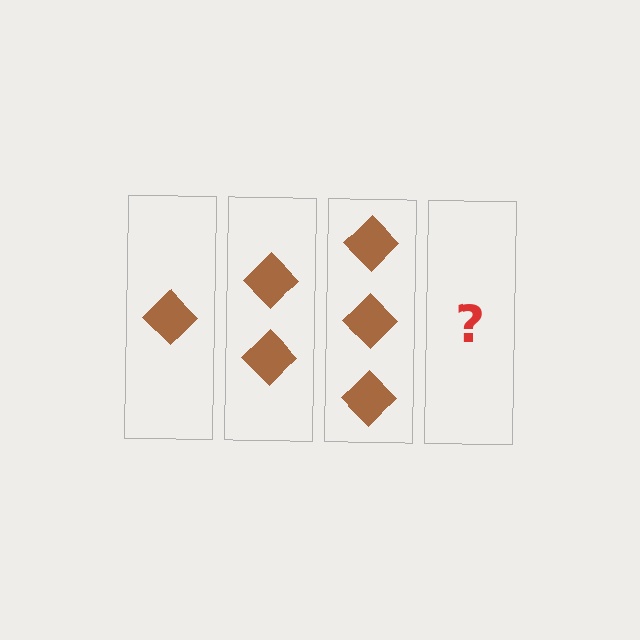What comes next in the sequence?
The next element should be 4 diamonds.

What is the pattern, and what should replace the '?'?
The pattern is that each step adds one more diamond. The '?' should be 4 diamonds.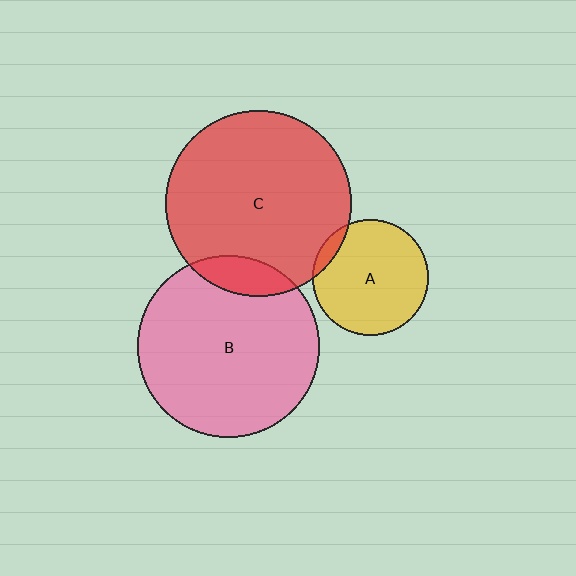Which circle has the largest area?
Circle C (red).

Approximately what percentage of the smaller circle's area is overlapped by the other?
Approximately 5%.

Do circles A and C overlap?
Yes.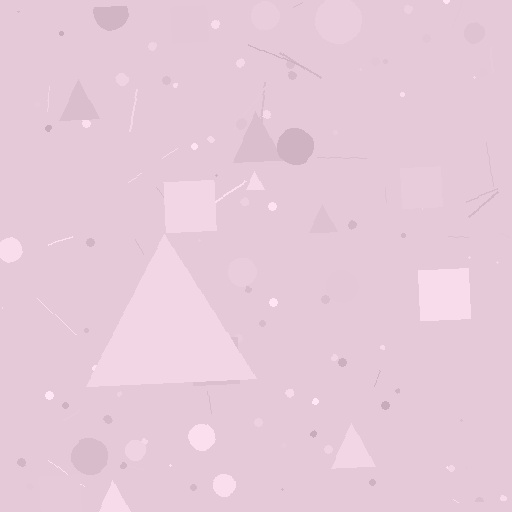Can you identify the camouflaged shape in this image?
The camouflaged shape is a triangle.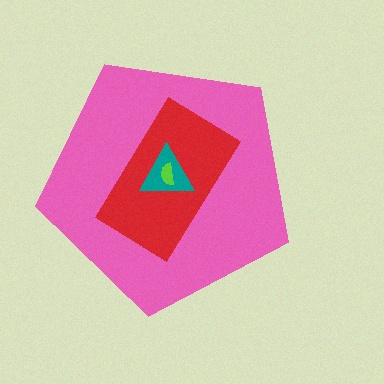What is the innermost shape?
The lime semicircle.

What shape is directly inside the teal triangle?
The lime semicircle.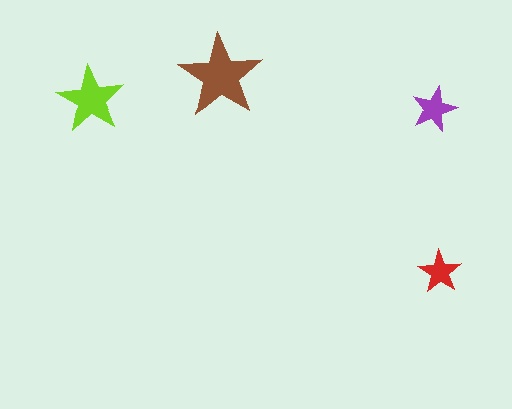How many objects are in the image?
There are 4 objects in the image.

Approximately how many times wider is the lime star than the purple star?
About 1.5 times wider.